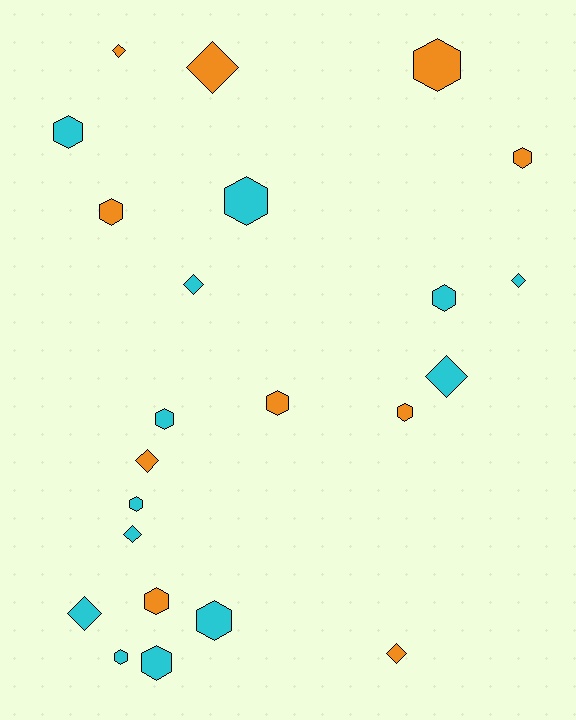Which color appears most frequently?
Cyan, with 13 objects.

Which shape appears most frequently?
Hexagon, with 14 objects.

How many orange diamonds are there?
There are 4 orange diamonds.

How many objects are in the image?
There are 23 objects.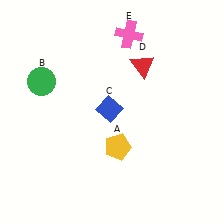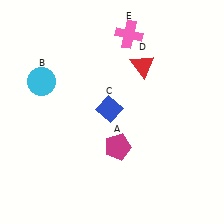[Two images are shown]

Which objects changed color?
A changed from yellow to magenta. B changed from green to cyan.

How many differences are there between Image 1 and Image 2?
There are 2 differences between the two images.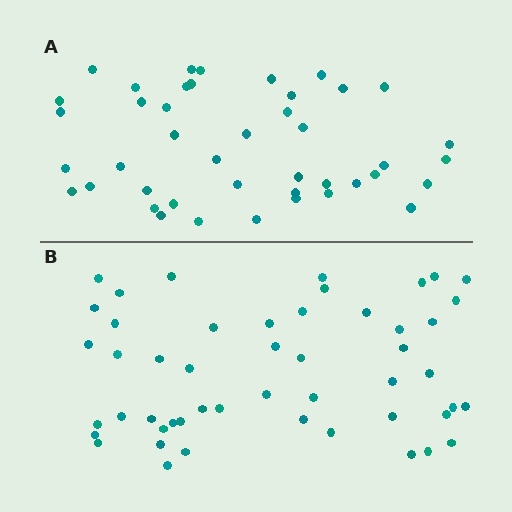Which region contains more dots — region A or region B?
Region B (the bottom region) has more dots.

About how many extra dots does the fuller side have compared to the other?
Region B has roughly 8 or so more dots than region A.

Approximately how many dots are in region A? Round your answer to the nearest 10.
About 40 dots. (The exact count is 43, which rounds to 40.)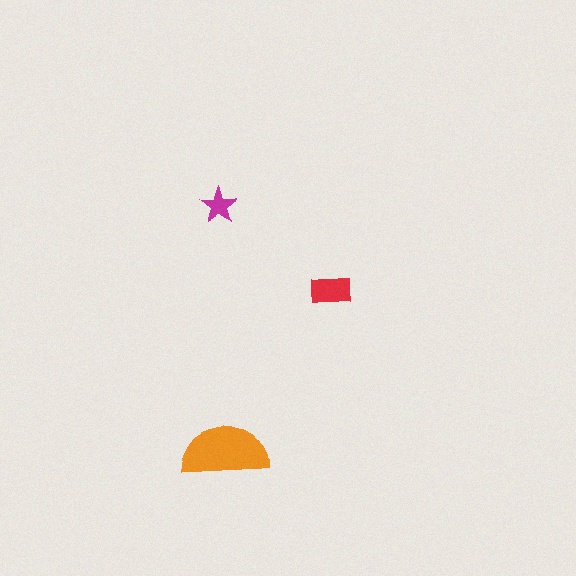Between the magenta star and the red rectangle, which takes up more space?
The red rectangle.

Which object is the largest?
The orange semicircle.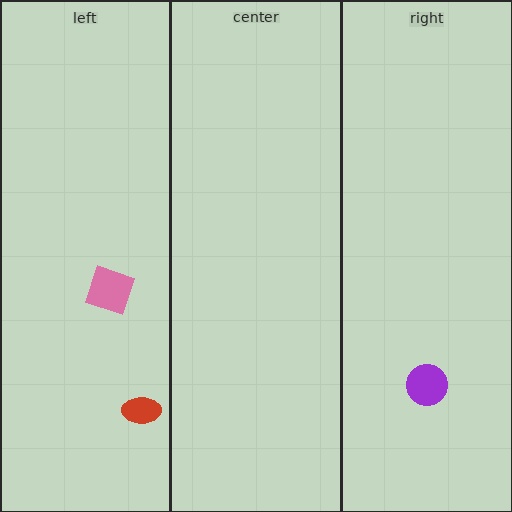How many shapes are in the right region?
1.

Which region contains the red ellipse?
The left region.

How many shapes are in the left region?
2.